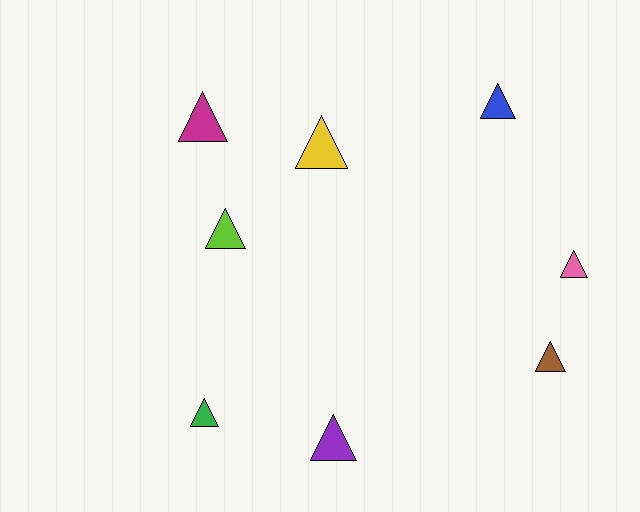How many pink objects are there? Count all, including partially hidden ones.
There is 1 pink object.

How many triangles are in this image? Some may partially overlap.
There are 8 triangles.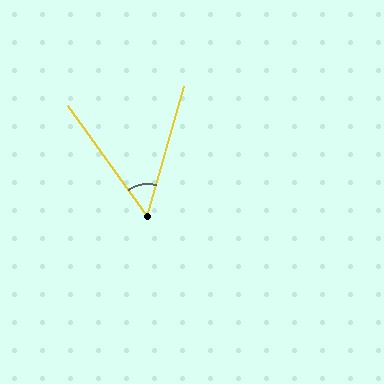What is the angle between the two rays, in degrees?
Approximately 52 degrees.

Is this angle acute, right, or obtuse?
It is acute.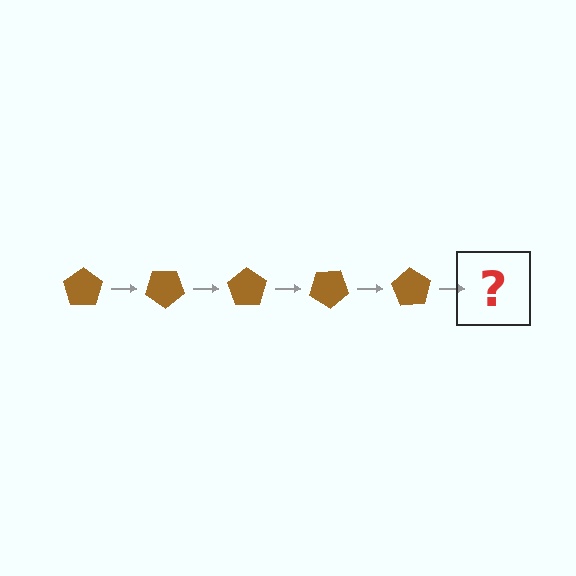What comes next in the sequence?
The next element should be a brown pentagon rotated 175 degrees.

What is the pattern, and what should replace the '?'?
The pattern is that the pentagon rotates 35 degrees each step. The '?' should be a brown pentagon rotated 175 degrees.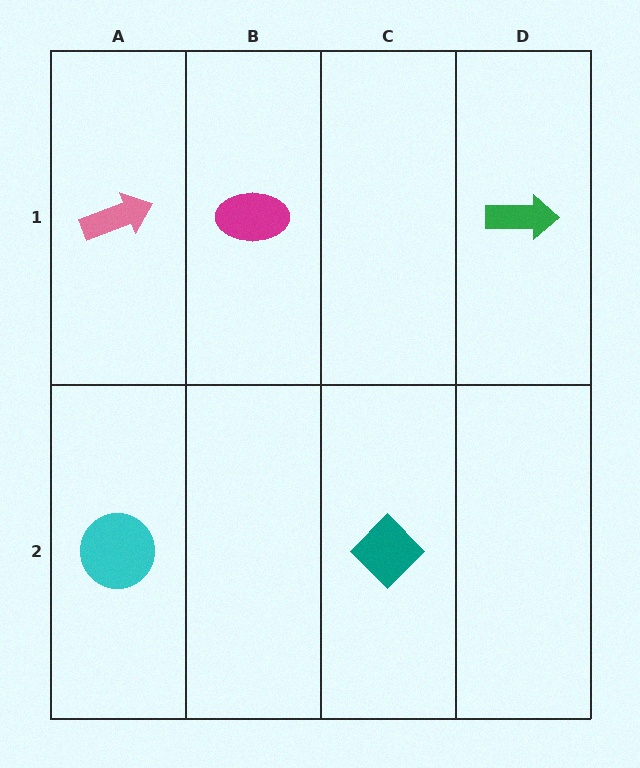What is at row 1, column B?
A magenta ellipse.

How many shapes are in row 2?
2 shapes.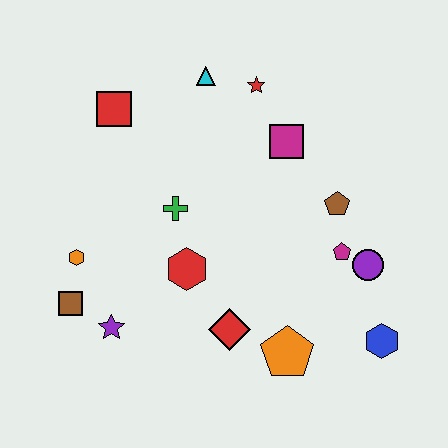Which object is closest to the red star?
The cyan triangle is closest to the red star.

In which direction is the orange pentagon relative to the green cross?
The orange pentagon is below the green cross.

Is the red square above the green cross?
Yes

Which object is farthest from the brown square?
The blue hexagon is farthest from the brown square.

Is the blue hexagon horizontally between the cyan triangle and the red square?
No